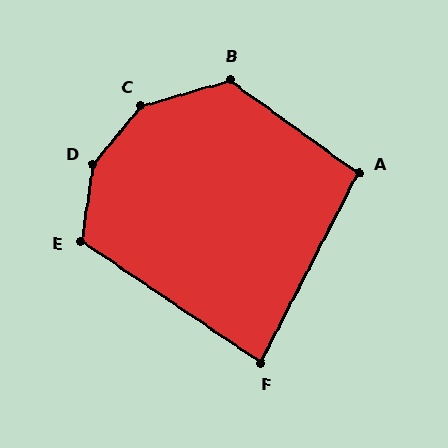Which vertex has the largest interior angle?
D, at approximately 149 degrees.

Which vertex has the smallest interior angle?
F, at approximately 83 degrees.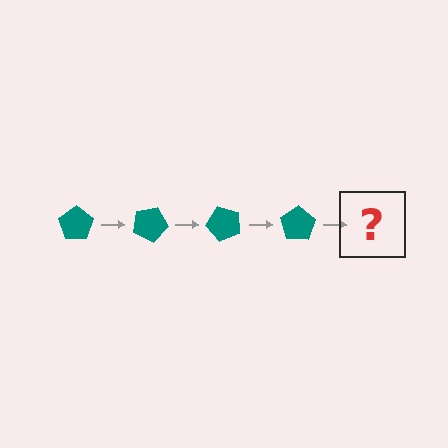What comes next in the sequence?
The next element should be a teal pentagon rotated 100 degrees.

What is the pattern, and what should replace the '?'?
The pattern is that the pentagon rotates 25 degrees each step. The '?' should be a teal pentagon rotated 100 degrees.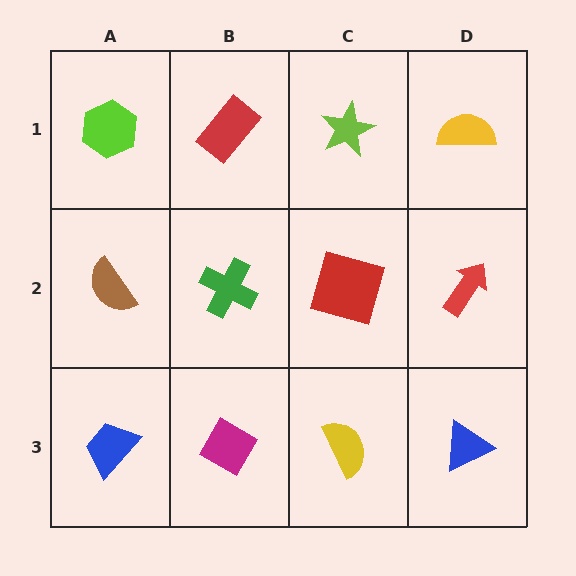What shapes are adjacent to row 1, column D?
A red arrow (row 2, column D), a lime star (row 1, column C).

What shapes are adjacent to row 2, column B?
A red rectangle (row 1, column B), a magenta diamond (row 3, column B), a brown semicircle (row 2, column A), a red square (row 2, column C).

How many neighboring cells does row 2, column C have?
4.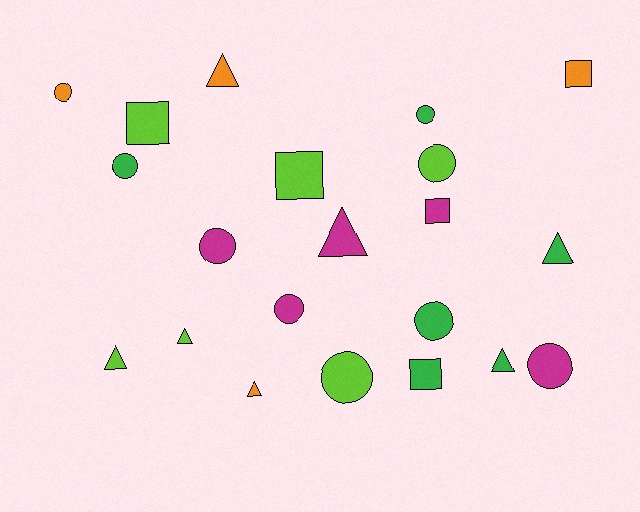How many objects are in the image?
There are 21 objects.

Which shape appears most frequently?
Circle, with 9 objects.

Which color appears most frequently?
Lime, with 6 objects.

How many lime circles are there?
There are 2 lime circles.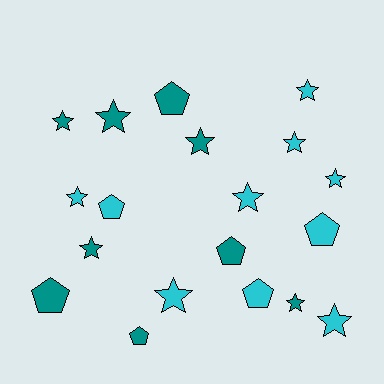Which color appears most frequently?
Cyan, with 10 objects.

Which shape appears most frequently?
Star, with 12 objects.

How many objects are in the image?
There are 19 objects.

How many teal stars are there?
There are 5 teal stars.